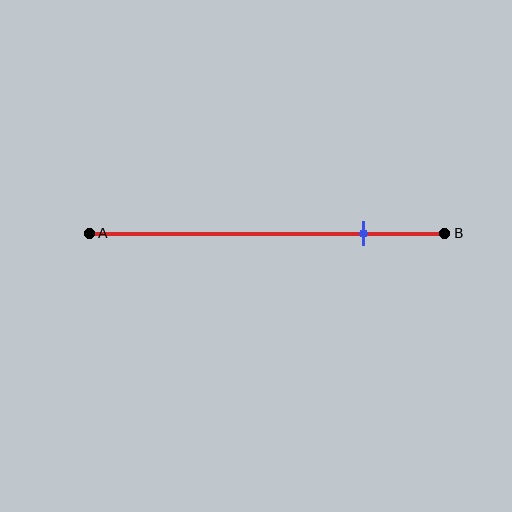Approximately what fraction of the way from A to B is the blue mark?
The blue mark is approximately 75% of the way from A to B.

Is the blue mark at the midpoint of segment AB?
No, the mark is at about 75% from A, not at the 50% midpoint.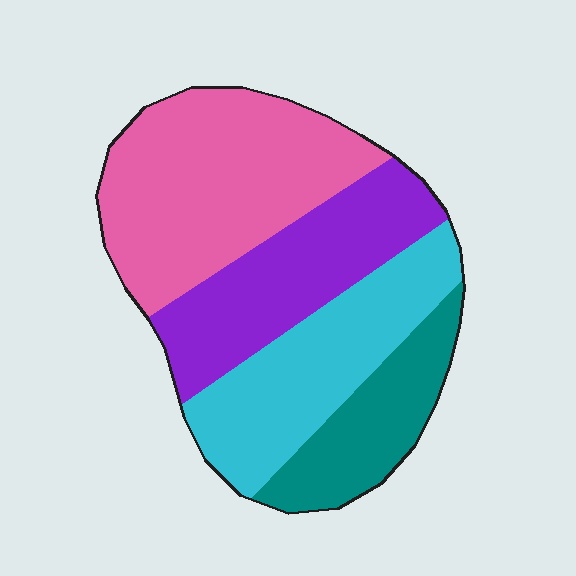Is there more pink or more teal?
Pink.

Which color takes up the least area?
Teal, at roughly 15%.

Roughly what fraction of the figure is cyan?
Cyan takes up about one quarter (1/4) of the figure.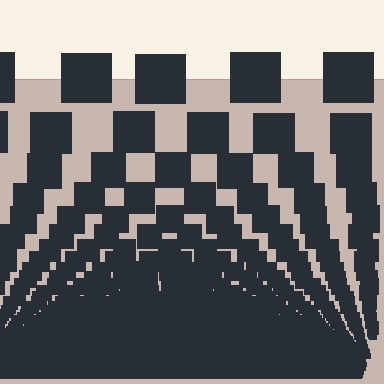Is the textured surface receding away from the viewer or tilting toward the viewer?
The surface appears to tilt toward the viewer. Texture elements get larger and sparser toward the top.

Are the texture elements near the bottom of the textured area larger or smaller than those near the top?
Smaller. The gradient is inverted — elements near the bottom are smaller and denser.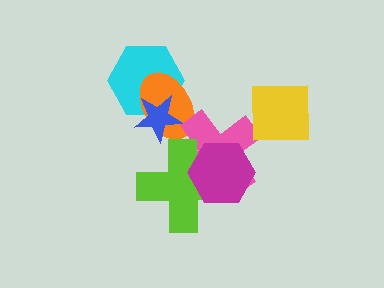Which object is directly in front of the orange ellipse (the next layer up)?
The blue star is directly in front of the orange ellipse.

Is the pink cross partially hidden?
Yes, it is partially covered by another shape.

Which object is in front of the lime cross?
The magenta hexagon is in front of the lime cross.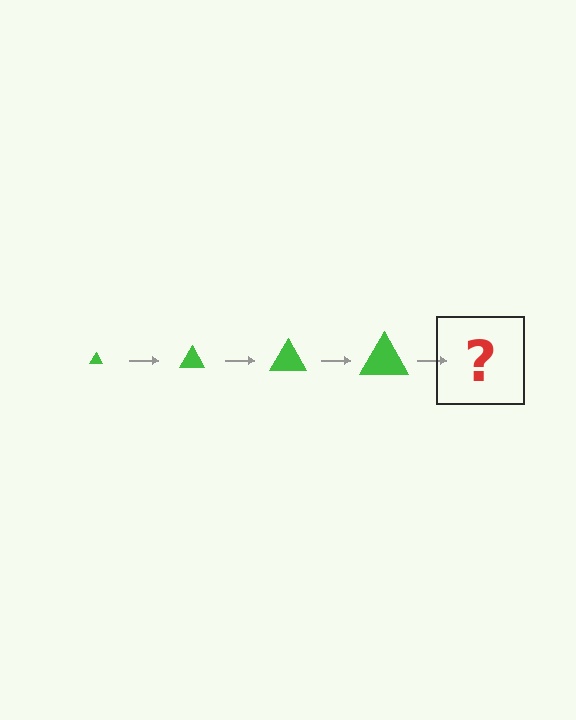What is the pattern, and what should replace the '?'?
The pattern is that the triangle gets progressively larger each step. The '?' should be a green triangle, larger than the previous one.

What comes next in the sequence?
The next element should be a green triangle, larger than the previous one.